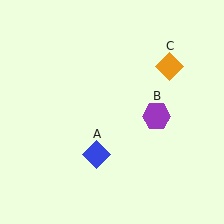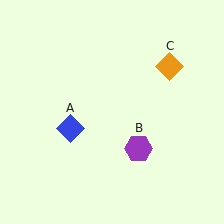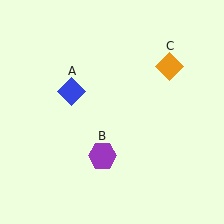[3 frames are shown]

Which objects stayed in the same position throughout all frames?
Orange diamond (object C) remained stationary.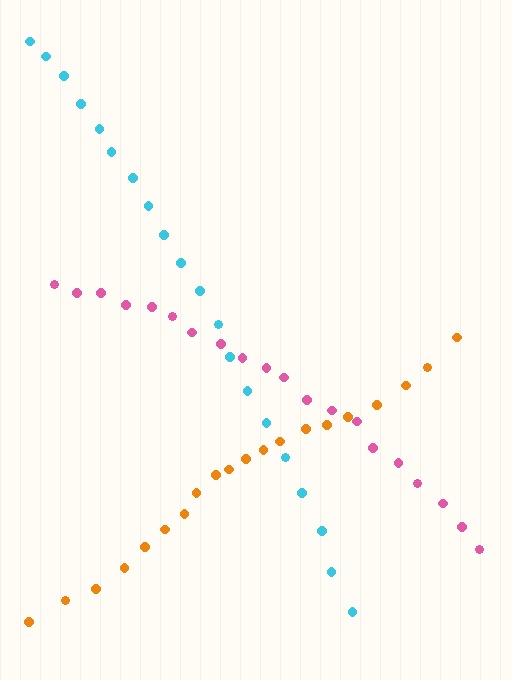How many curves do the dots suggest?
There are 3 distinct paths.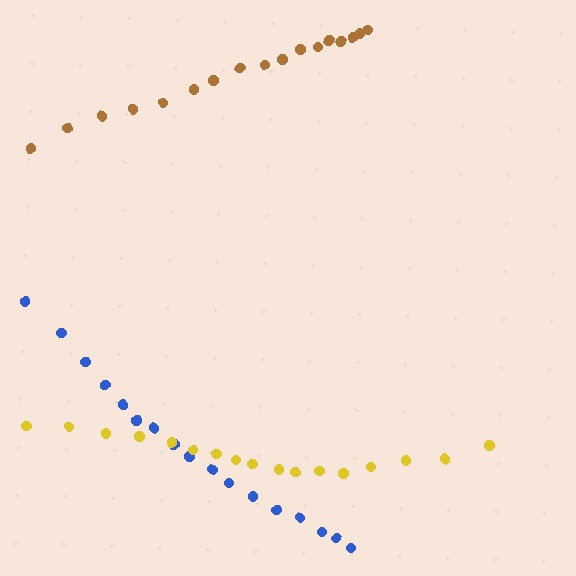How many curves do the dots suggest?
There are 3 distinct paths.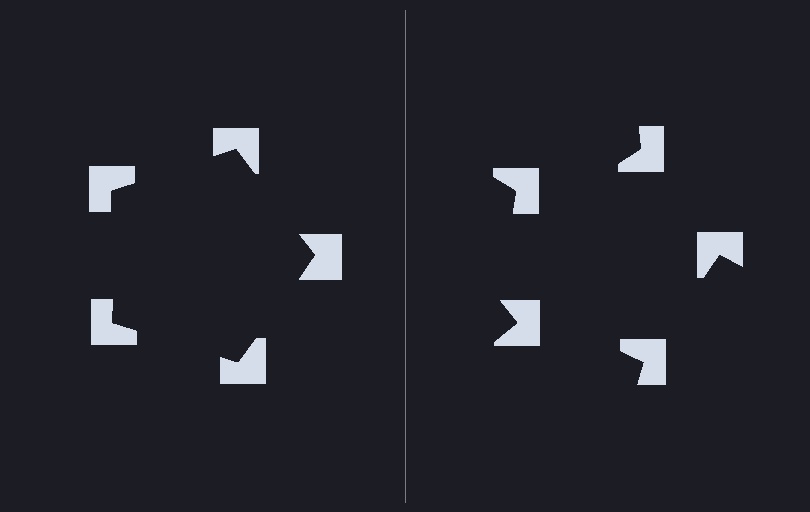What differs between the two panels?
The notched squares are positioned identically on both sides; only the wedge orientations differ. On the left they align to a pentagon; on the right they are misaligned.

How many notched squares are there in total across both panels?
10 — 5 on each side.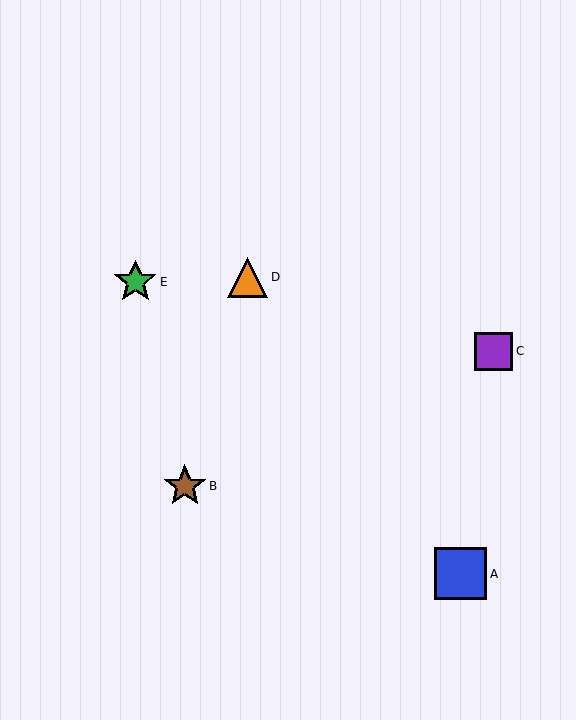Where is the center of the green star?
The center of the green star is at (135, 282).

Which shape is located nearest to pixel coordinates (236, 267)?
The orange triangle (labeled D) at (248, 277) is nearest to that location.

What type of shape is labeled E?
Shape E is a green star.